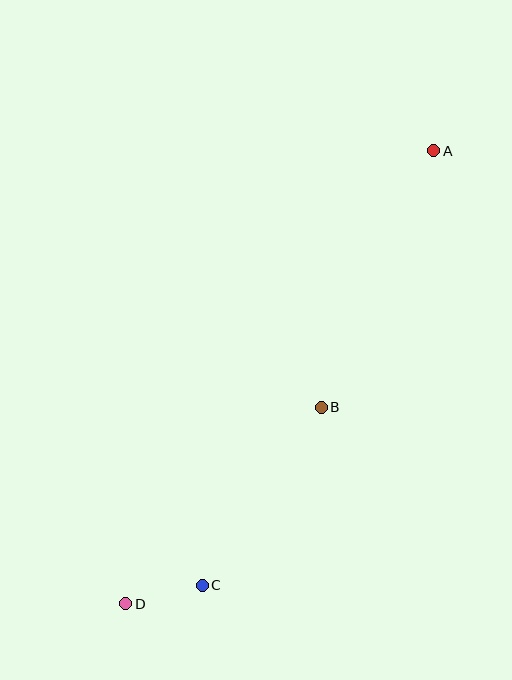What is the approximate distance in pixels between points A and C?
The distance between A and C is approximately 492 pixels.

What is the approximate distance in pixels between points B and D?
The distance between B and D is approximately 277 pixels.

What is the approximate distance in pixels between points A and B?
The distance between A and B is approximately 280 pixels.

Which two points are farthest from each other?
Points A and D are farthest from each other.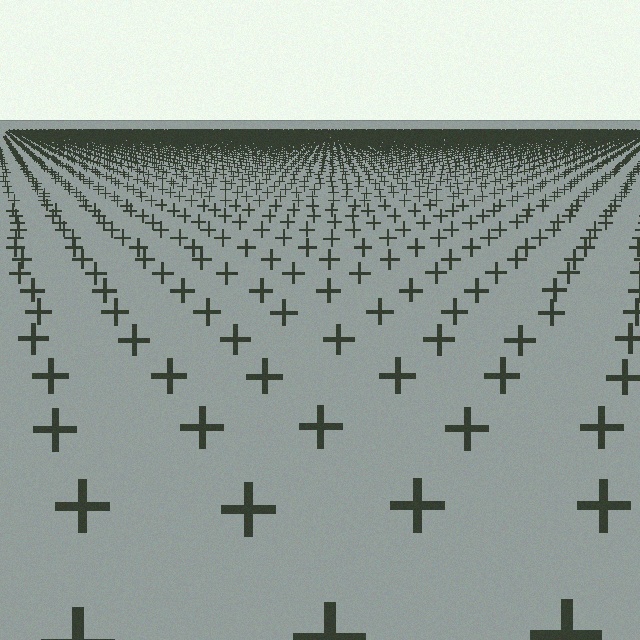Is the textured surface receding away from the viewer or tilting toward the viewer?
The surface is receding away from the viewer. Texture elements get smaller and denser toward the top.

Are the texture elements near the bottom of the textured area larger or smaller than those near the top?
Larger. Near the bottom, elements are closer to the viewer and appear at a bigger on-screen size.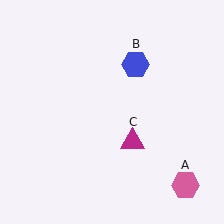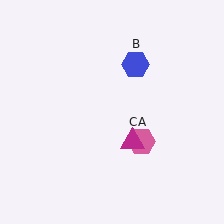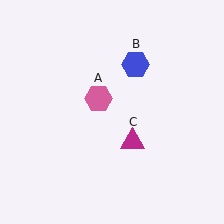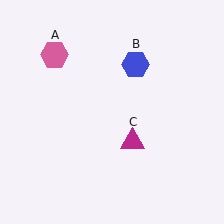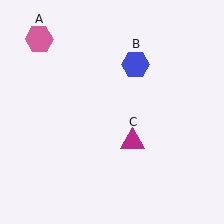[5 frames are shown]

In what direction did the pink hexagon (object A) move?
The pink hexagon (object A) moved up and to the left.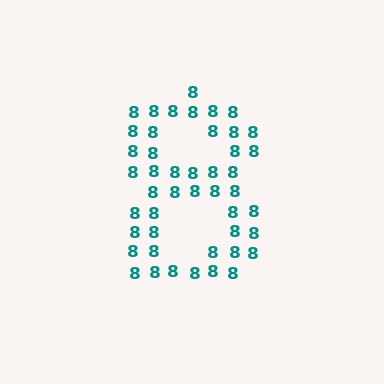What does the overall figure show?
The overall figure shows the digit 8.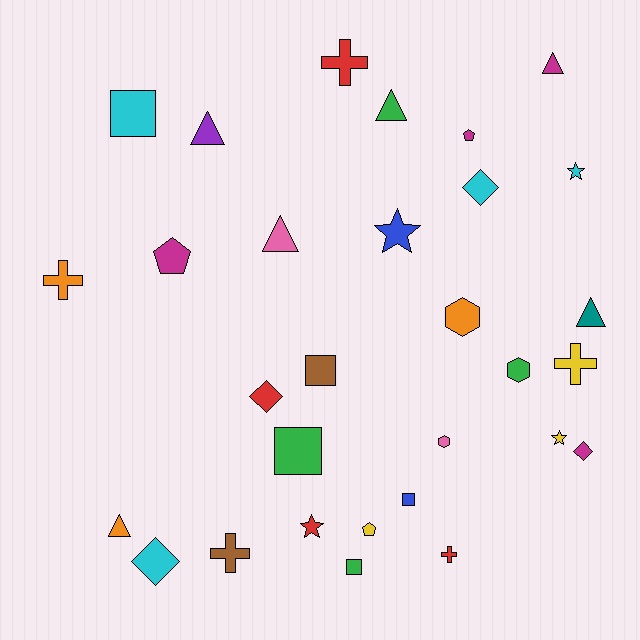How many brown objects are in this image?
There are 2 brown objects.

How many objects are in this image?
There are 30 objects.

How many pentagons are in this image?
There are 3 pentagons.